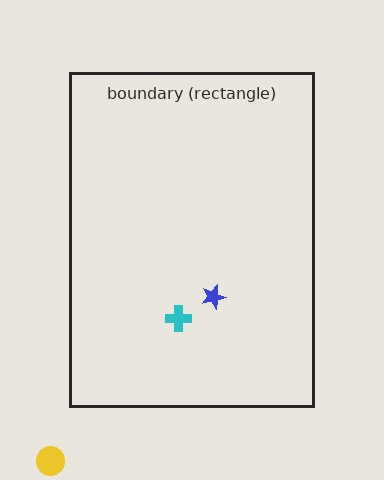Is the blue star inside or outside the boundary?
Inside.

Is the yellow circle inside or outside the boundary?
Outside.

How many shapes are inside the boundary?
2 inside, 1 outside.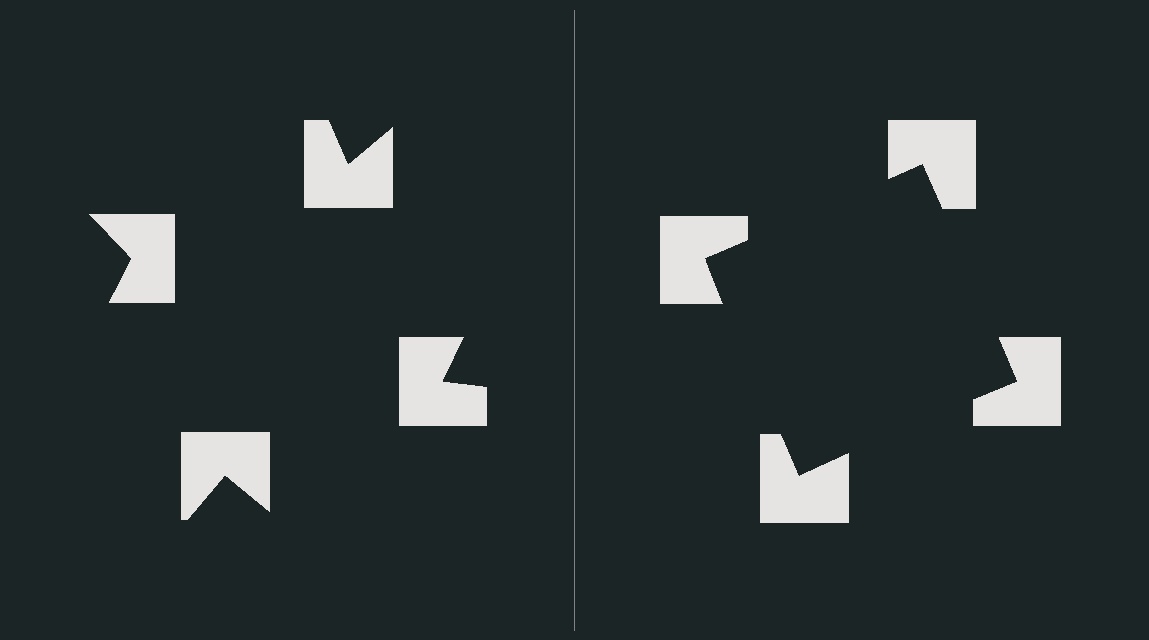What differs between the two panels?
The notched squares are positioned identically on both sides; only the wedge orientations differ. On the right they align to a square; on the left they are misaligned.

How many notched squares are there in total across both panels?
8 — 4 on each side.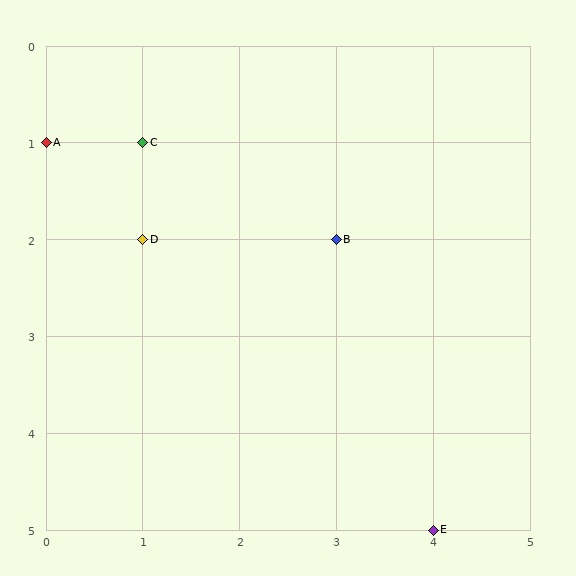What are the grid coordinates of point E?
Point E is at grid coordinates (4, 5).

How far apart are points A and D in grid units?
Points A and D are 1 column and 1 row apart (about 1.4 grid units diagonally).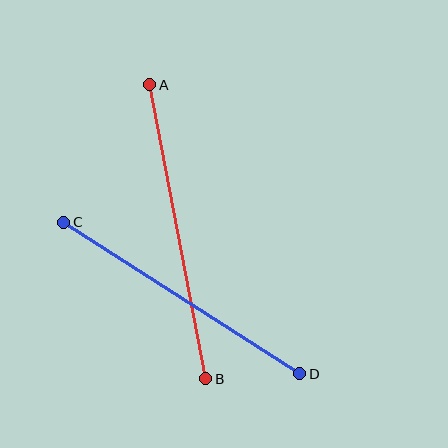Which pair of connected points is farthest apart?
Points A and B are farthest apart.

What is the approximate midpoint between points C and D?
The midpoint is at approximately (182, 298) pixels.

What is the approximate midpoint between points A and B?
The midpoint is at approximately (178, 232) pixels.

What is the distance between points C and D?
The distance is approximately 280 pixels.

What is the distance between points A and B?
The distance is approximately 299 pixels.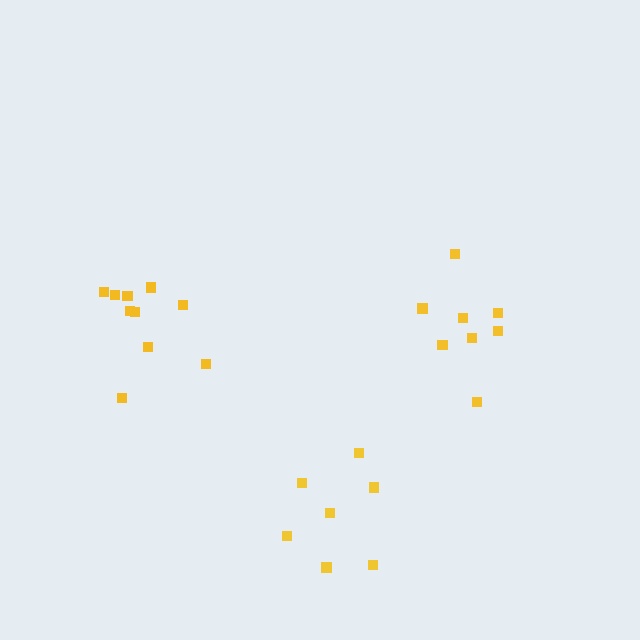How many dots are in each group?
Group 1: 8 dots, Group 2: 10 dots, Group 3: 7 dots (25 total).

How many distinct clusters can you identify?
There are 3 distinct clusters.